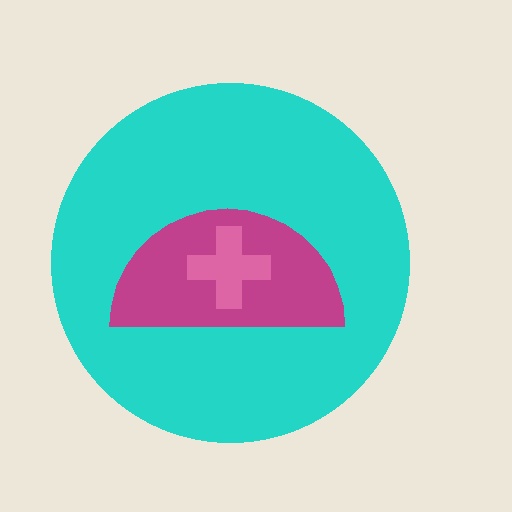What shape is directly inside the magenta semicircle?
The pink cross.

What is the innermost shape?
The pink cross.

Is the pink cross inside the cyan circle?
Yes.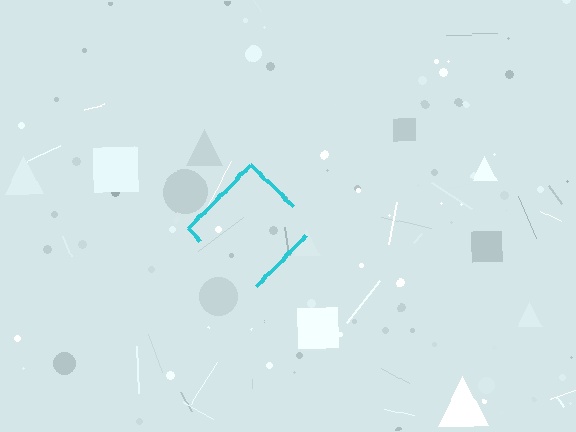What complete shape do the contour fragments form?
The contour fragments form a diamond.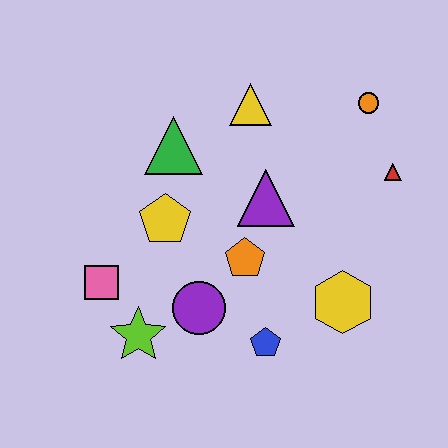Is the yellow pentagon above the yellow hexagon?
Yes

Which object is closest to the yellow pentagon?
The green triangle is closest to the yellow pentagon.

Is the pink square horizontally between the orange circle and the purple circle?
No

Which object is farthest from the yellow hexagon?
The pink square is farthest from the yellow hexagon.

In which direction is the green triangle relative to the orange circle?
The green triangle is to the left of the orange circle.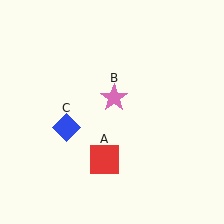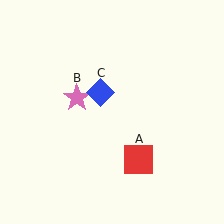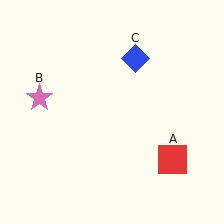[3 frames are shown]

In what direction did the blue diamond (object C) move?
The blue diamond (object C) moved up and to the right.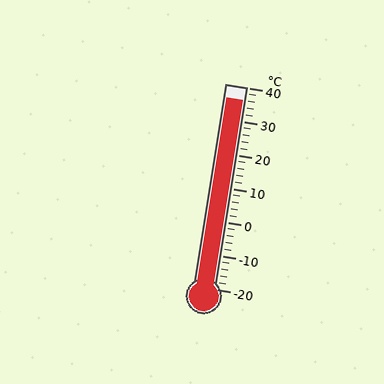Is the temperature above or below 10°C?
The temperature is above 10°C.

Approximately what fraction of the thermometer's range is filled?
The thermometer is filled to approximately 95% of its range.